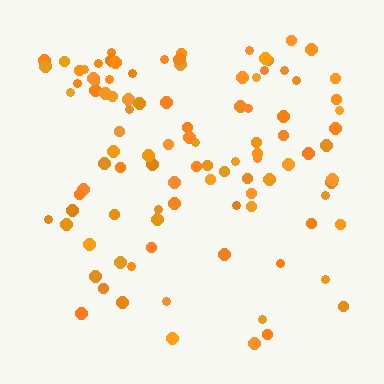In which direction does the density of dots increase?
From bottom to top, with the top side densest.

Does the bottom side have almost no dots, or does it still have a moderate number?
Still a moderate number, just noticeably fewer than the top.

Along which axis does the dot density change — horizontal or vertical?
Vertical.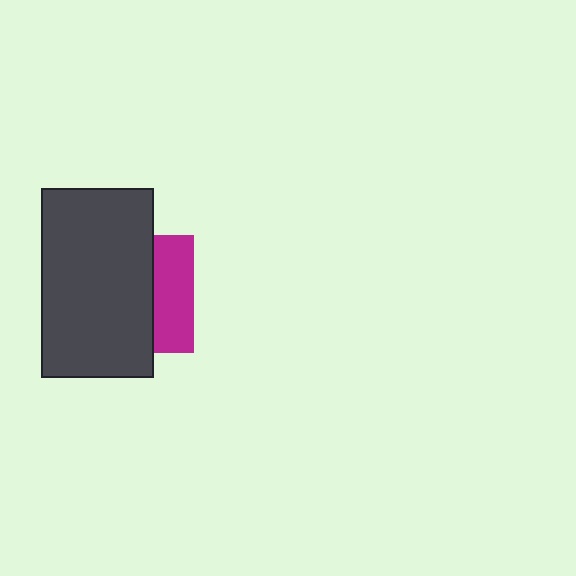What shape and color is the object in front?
The object in front is a dark gray rectangle.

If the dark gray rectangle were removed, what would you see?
You would see the complete magenta square.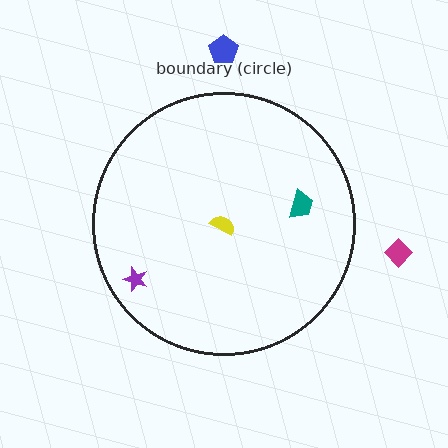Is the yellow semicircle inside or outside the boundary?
Inside.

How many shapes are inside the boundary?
3 inside, 2 outside.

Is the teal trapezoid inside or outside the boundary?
Inside.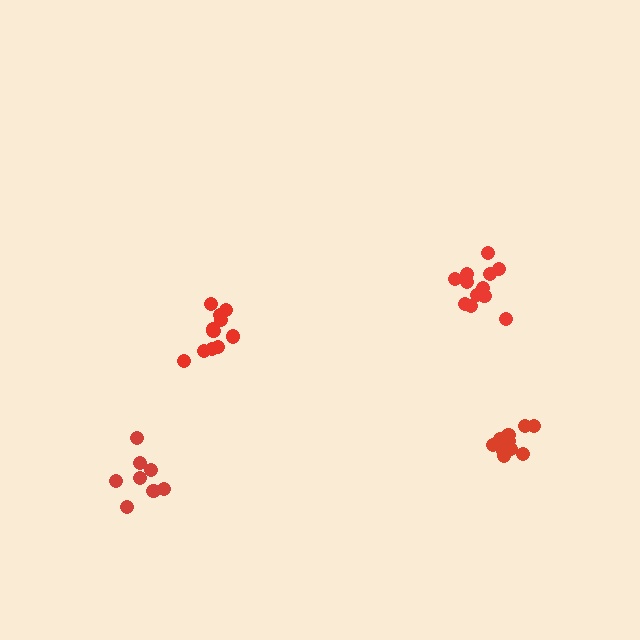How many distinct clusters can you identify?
There are 4 distinct clusters.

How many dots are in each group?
Group 1: 11 dots, Group 2: 12 dots, Group 3: 10 dots, Group 4: 8 dots (41 total).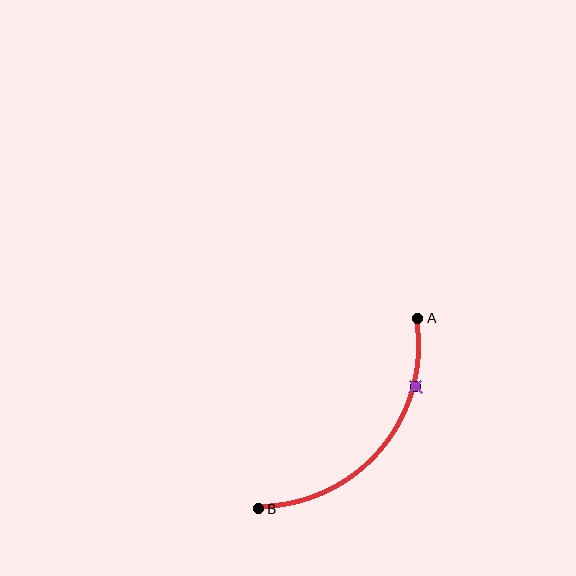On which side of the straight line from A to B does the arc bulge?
The arc bulges below and to the right of the straight line connecting A and B.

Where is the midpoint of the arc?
The arc midpoint is the point on the curve farthest from the straight line joining A and B. It sits below and to the right of that line.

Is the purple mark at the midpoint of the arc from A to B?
No. The purple mark lies on the arc but is closer to endpoint A. The arc midpoint would be at the point on the curve equidistant along the arc from both A and B.